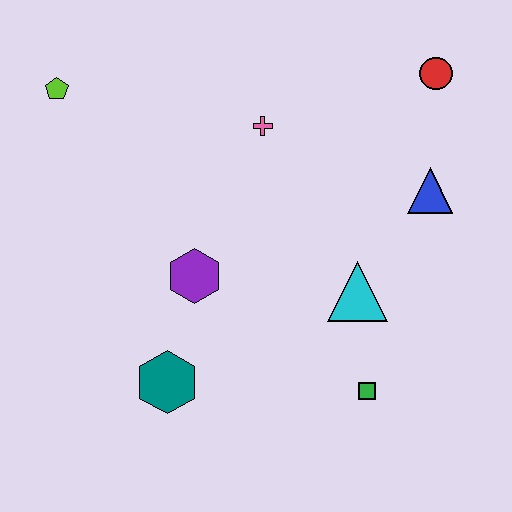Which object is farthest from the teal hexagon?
The red circle is farthest from the teal hexagon.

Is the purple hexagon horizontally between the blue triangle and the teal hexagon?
Yes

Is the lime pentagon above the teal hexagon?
Yes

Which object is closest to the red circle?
The blue triangle is closest to the red circle.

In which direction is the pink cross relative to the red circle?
The pink cross is to the left of the red circle.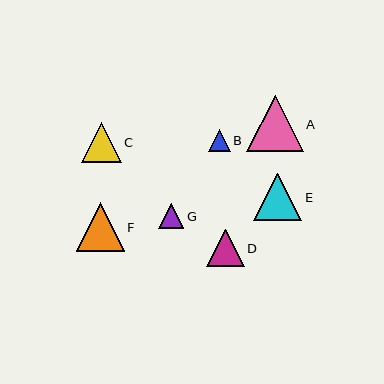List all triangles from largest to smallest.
From largest to smallest: A, F, E, C, D, G, B.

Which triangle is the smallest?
Triangle B is the smallest with a size of approximately 22 pixels.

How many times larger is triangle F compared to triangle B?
Triangle F is approximately 2.2 times the size of triangle B.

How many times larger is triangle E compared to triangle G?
Triangle E is approximately 1.9 times the size of triangle G.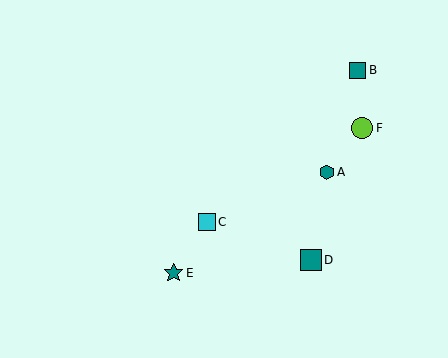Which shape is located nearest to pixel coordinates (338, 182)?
The teal hexagon (labeled A) at (327, 172) is nearest to that location.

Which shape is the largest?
The lime circle (labeled F) is the largest.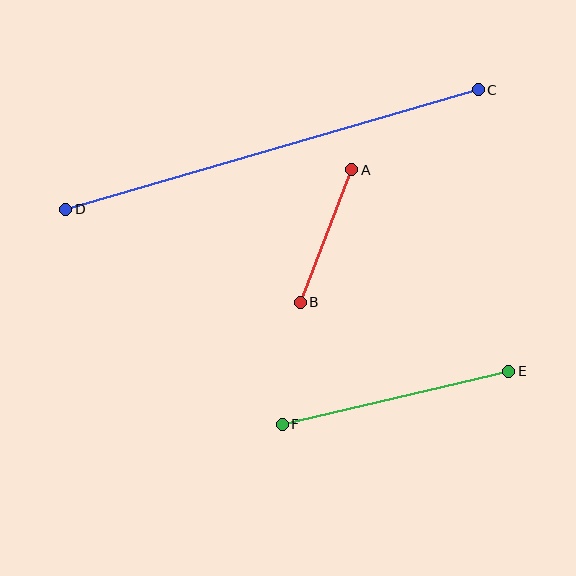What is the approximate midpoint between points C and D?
The midpoint is at approximately (272, 149) pixels.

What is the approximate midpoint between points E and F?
The midpoint is at approximately (395, 398) pixels.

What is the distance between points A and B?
The distance is approximately 142 pixels.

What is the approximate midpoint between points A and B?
The midpoint is at approximately (326, 236) pixels.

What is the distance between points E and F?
The distance is approximately 233 pixels.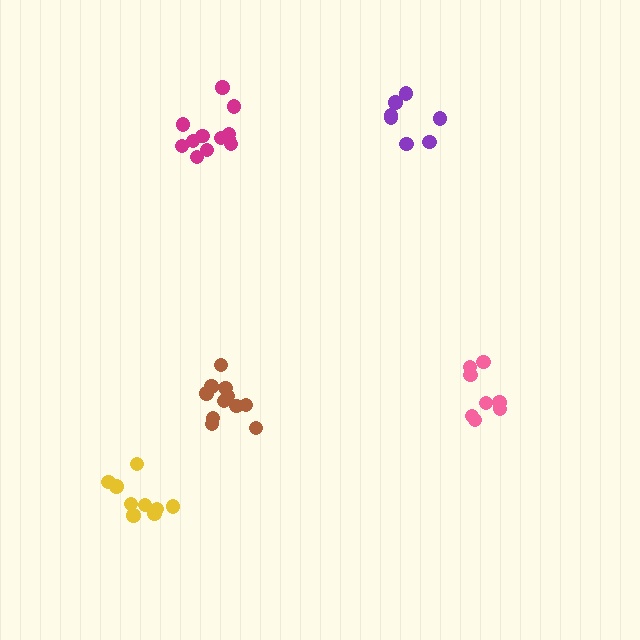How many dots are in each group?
Group 1: 12 dots, Group 2: 7 dots, Group 3: 11 dots, Group 4: 8 dots, Group 5: 10 dots (48 total).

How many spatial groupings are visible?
There are 5 spatial groupings.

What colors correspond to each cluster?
The clusters are colored: magenta, purple, brown, pink, yellow.